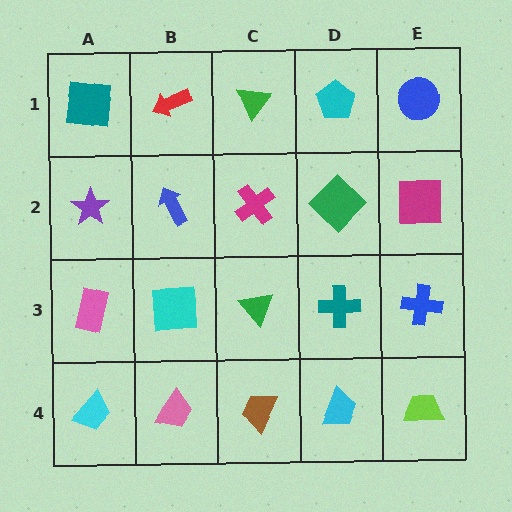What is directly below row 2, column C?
A green triangle.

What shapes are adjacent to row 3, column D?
A green diamond (row 2, column D), a cyan trapezoid (row 4, column D), a green triangle (row 3, column C), a blue cross (row 3, column E).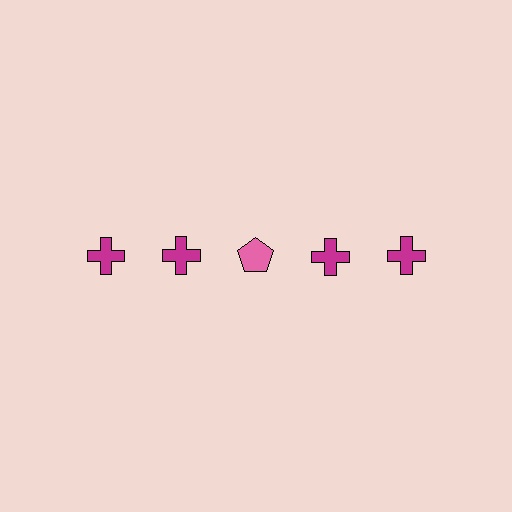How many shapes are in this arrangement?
There are 5 shapes arranged in a grid pattern.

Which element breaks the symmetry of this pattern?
The pink pentagon in the top row, center column breaks the symmetry. All other shapes are magenta crosses.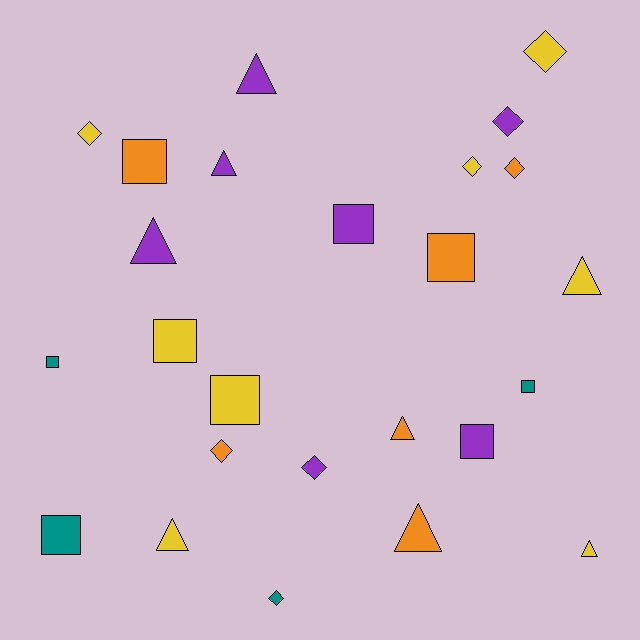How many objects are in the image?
There are 25 objects.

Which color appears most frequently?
Yellow, with 8 objects.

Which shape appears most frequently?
Square, with 9 objects.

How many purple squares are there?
There are 2 purple squares.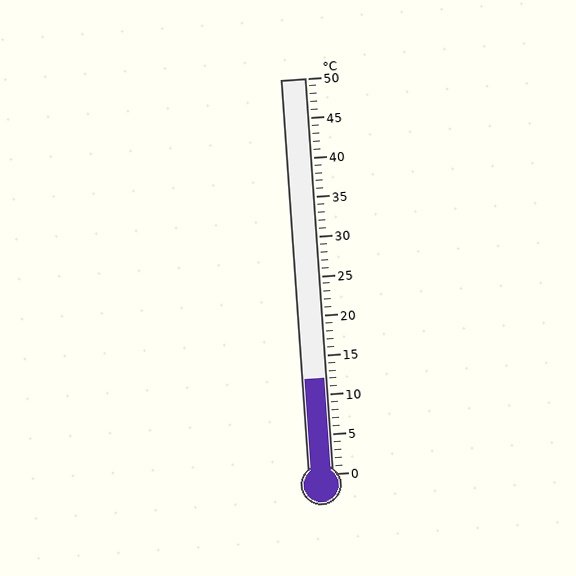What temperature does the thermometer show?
The thermometer shows approximately 12°C.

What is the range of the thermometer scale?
The thermometer scale ranges from 0°C to 50°C.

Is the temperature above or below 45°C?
The temperature is below 45°C.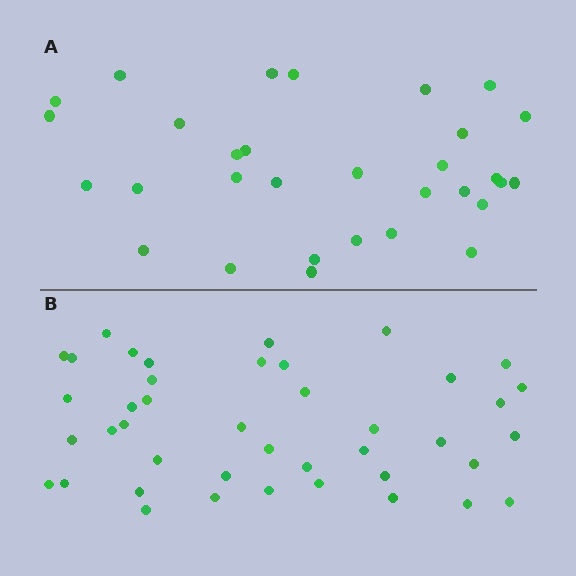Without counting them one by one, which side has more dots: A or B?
Region B (the bottom region) has more dots.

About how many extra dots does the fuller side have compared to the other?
Region B has roughly 12 or so more dots than region A.